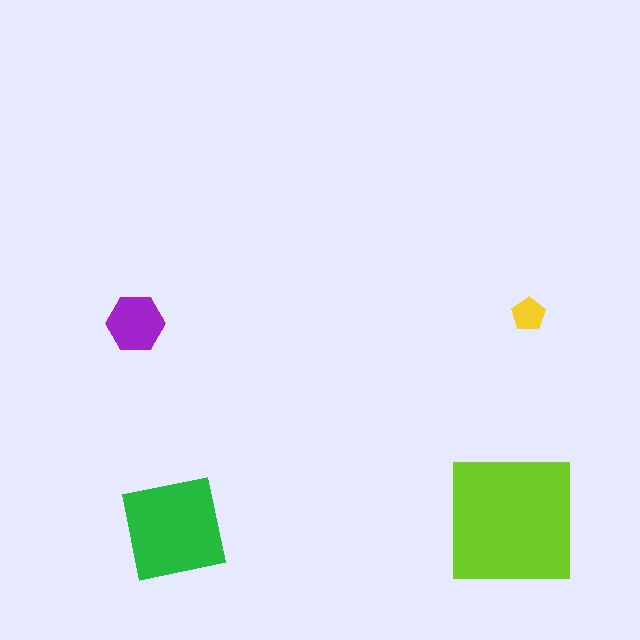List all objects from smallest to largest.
The yellow pentagon, the purple hexagon, the green square, the lime square.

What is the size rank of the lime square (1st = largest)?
1st.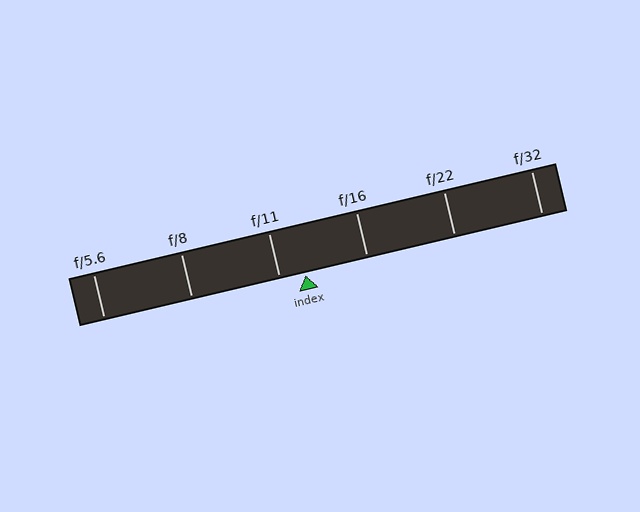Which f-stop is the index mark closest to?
The index mark is closest to f/11.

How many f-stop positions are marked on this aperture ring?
There are 6 f-stop positions marked.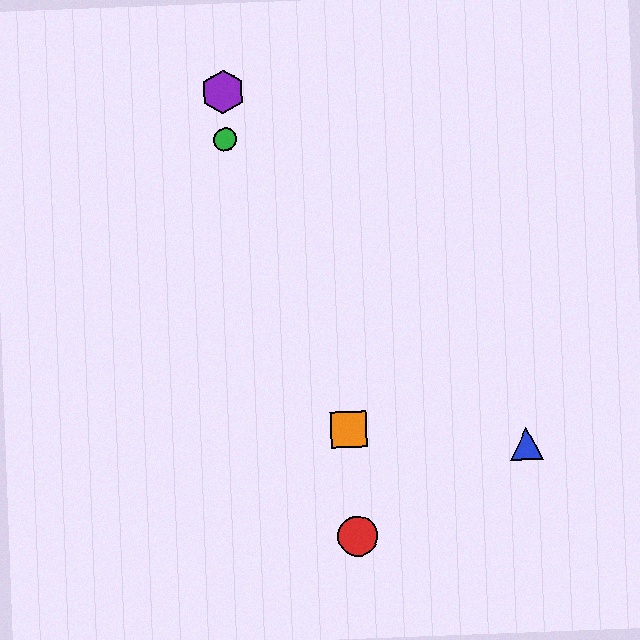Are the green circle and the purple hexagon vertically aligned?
Yes, both are at x≈225.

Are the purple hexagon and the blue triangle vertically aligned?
No, the purple hexagon is at x≈223 and the blue triangle is at x≈527.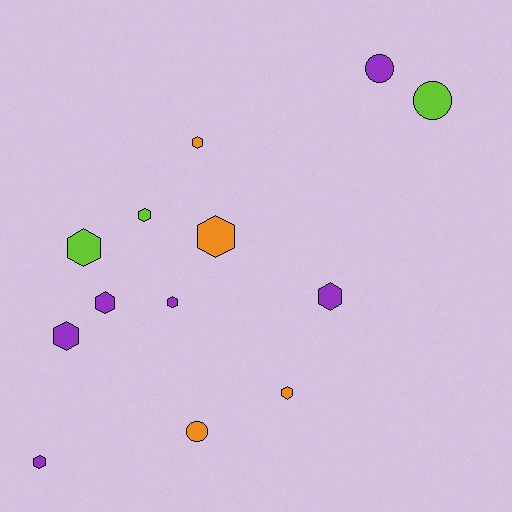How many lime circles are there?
There is 1 lime circle.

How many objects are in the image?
There are 13 objects.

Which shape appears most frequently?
Hexagon, with 10 objects.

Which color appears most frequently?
Purple, with 6 objects.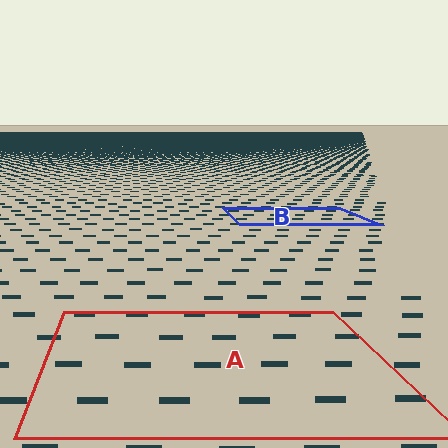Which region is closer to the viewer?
Region A is closer. The texture elements there are larger and more spread out.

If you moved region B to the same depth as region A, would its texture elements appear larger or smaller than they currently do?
They would appear larger. At a closer depth, the same texture elements are projected at a bigger on-screen size.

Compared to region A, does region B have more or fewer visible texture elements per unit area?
Region B has more texture elements per unit area — they are packed more densely because it is farther away.